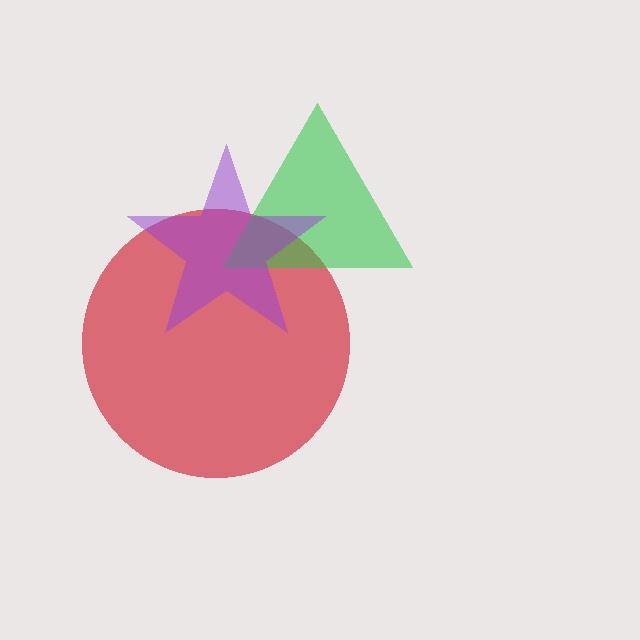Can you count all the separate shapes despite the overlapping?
Yes, there are 3 separate shapes.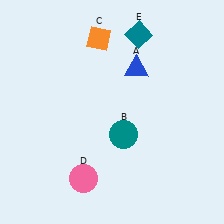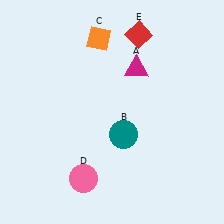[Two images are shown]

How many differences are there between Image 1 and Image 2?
There are 2 differences between the two images.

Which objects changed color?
A changed from blue to magenta. E changed from teal to red.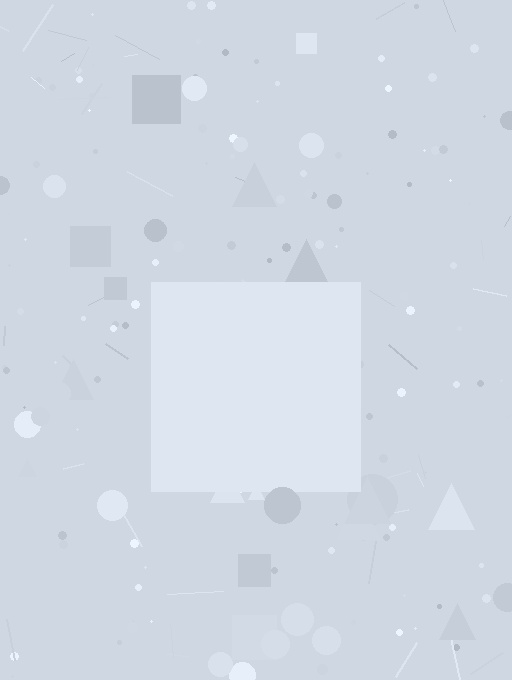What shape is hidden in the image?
A square is hidden in the image.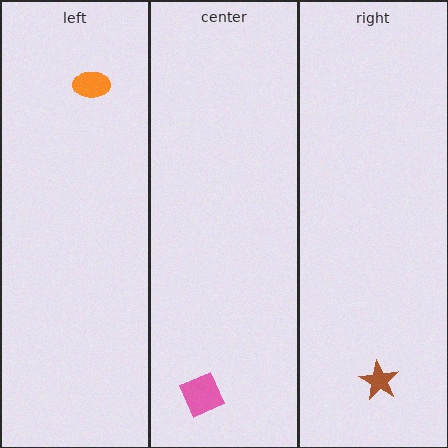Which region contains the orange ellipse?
The left region.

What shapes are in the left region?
The orange ellipse.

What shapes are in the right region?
The brown star.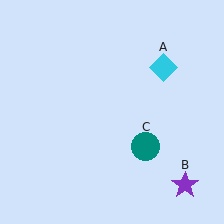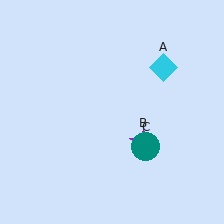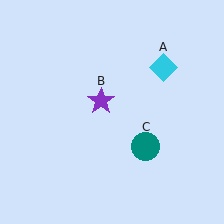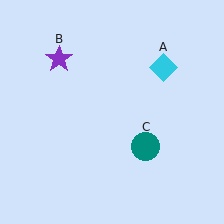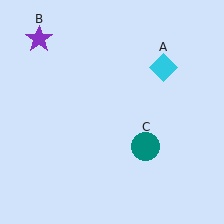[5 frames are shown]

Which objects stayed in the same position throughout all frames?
Cyan diamond (object A) and teal circle (object C) remained stationary.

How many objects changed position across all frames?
1 object changed position: purple star (object B).